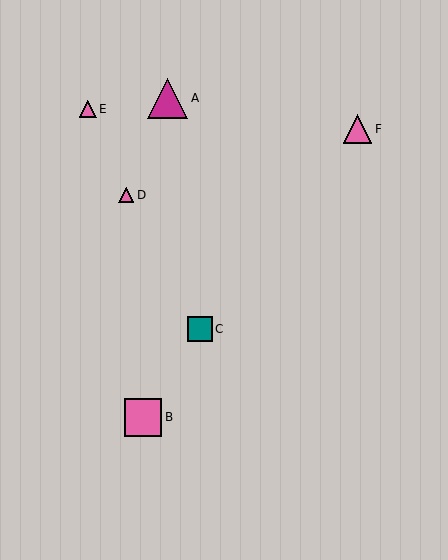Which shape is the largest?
The magenta triangle (labeled A) is the largest.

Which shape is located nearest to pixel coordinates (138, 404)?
The pink square (labeled B) at (143, 417) is nearest to that location.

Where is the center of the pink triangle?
The center of the pink triangle is at (126, 195).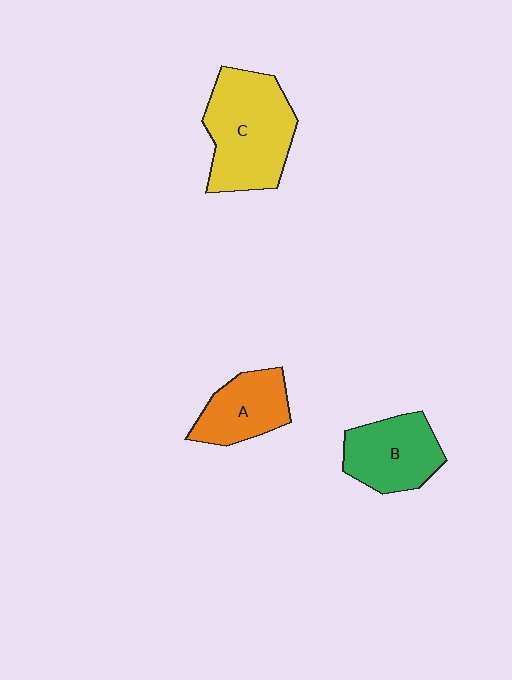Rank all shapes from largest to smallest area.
From largest to smallest: C (yellow), B (green), A (orange).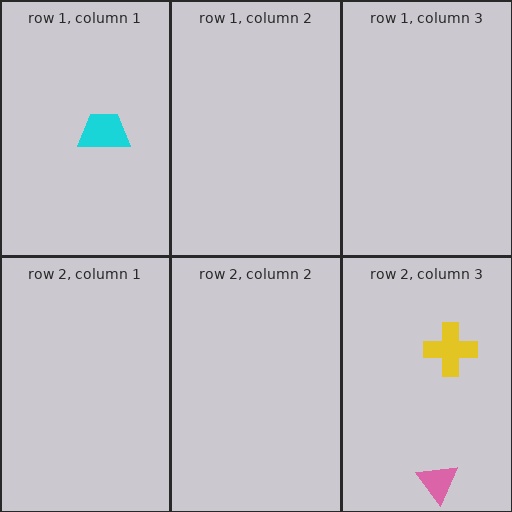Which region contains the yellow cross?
The row 2, column 3 region.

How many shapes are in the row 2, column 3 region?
2.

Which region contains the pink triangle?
The row 2, column 3 region.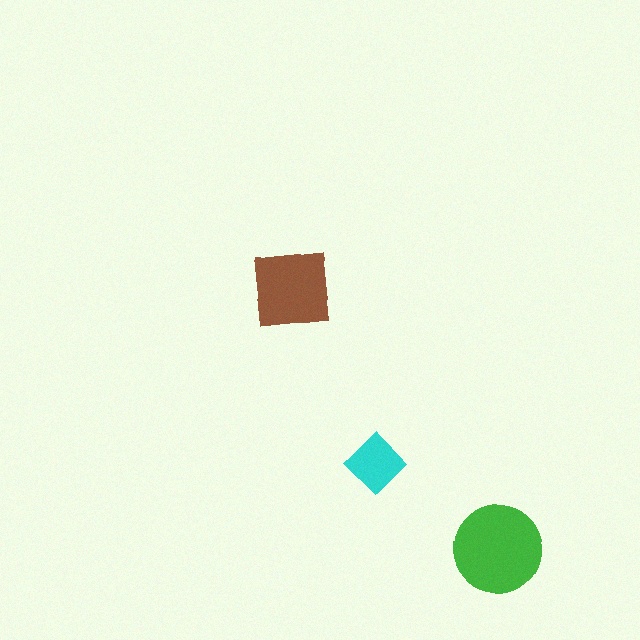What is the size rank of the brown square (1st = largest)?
2nd.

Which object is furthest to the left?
The brown square is leftmost.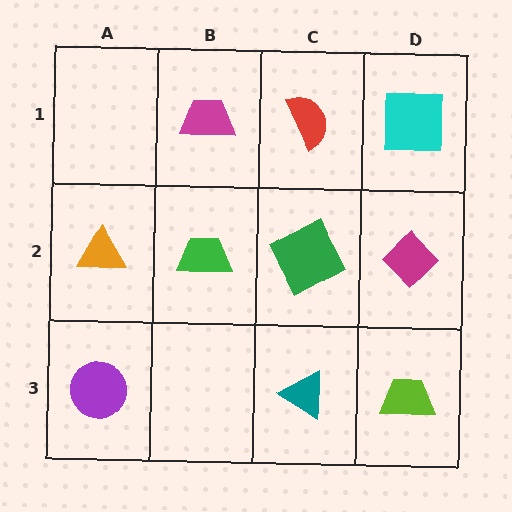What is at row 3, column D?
A lime trapezoid.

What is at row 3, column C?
A teal triangle.